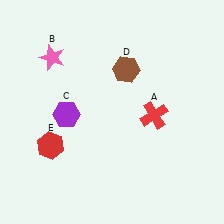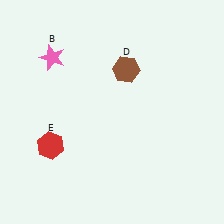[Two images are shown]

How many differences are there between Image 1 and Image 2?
There are 2 differences between the two images.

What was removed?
The purple hexagon (C), the red cross (A) were removed in Image 2.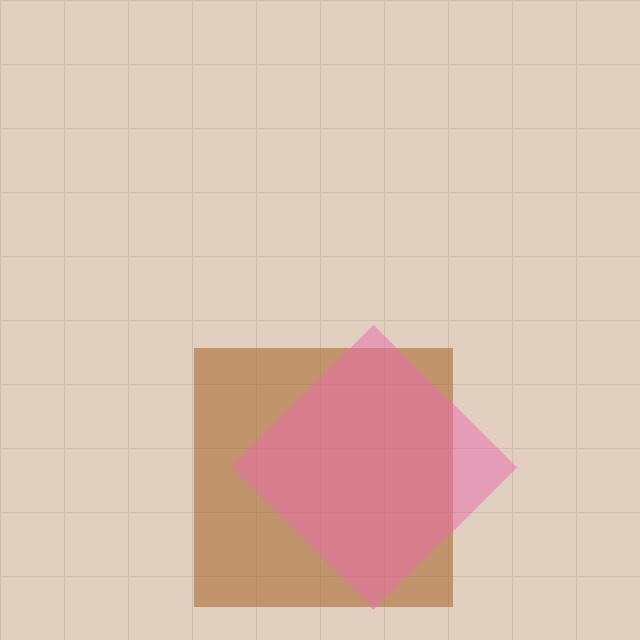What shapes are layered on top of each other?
The layered shapes are: a brown square, a pink diamond.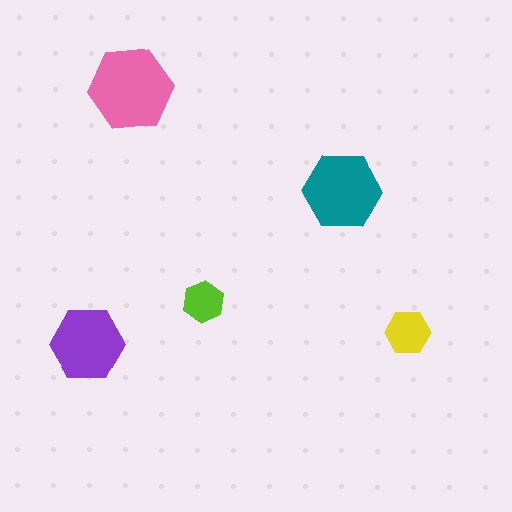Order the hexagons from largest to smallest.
the pink one, the teal one, the purple one, the yellow one, the lime one.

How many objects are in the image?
There are 5 objects in the image.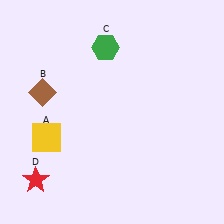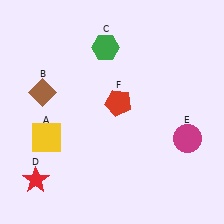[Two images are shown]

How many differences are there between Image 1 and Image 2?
There are 2 differences between the two images.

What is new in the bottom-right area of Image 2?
A magenta circle (E) was added in the bottom-right area of Image 2.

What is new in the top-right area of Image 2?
A red pentagon (F) was added in the top-right area of Image 2.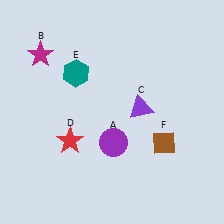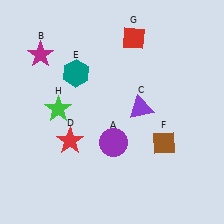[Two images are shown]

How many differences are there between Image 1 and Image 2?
There are 2 differences between the two images.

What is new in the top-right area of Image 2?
A red diamond (G) was added in the top-right area of Image 2.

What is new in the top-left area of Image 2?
A green star (H) was added in the top-left area of Image 2.